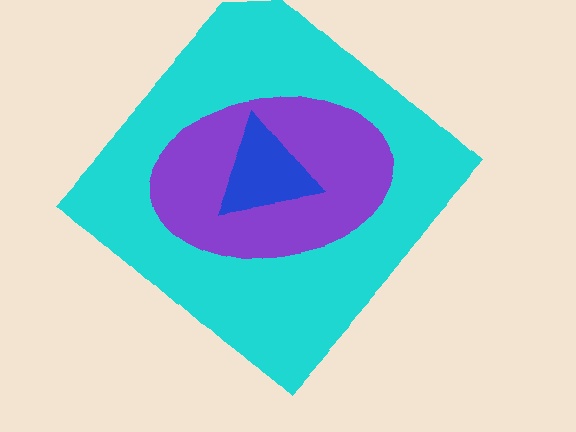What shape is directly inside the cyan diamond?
The purple ellipse.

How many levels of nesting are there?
3.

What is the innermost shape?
The blue triangle.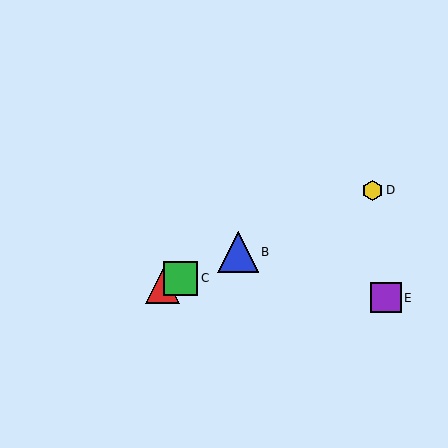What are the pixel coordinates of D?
Object D is at (373, 190).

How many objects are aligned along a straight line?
4 objects (A, B, C, D) are aligned along a straight line.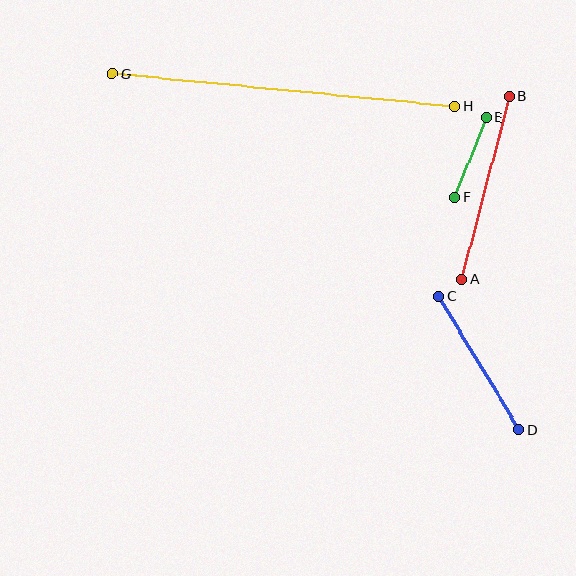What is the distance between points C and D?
The distance is approximately 156 pixels.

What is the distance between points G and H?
The distance is approximately 345 pixels.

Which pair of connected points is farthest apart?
Points G and H are farthest apart.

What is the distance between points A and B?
The distance is approximately 189 pixels.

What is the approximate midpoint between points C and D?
The midpoint is at approximately (479, 363) pixels.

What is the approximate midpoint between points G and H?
The midpoint is at approximately (284, 90) pixels.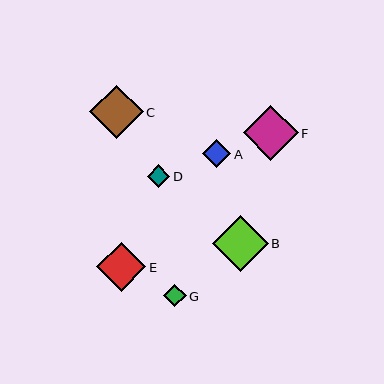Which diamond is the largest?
Diamond B is the largest with a size of approximately 55 pixels.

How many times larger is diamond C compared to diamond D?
Diamond C is approximately 2.4 times the size of diamond D.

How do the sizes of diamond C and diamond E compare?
Diamond C and diamond E are approximately the same size.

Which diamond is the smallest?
Diamond G is the smallest with a size of approximately 22 pixels.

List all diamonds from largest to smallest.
From largest to smallest: B, F, C, E, A, D, G.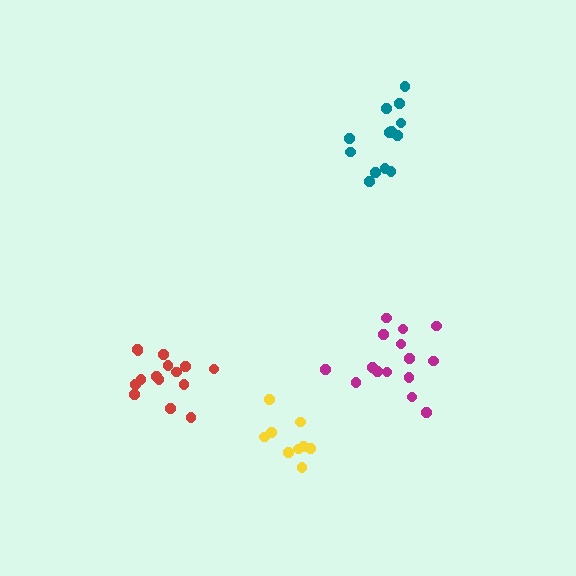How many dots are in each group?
Group 1: 9 dots, Group 2: 15 dots, Group 3: 15 dots, Group 4: 13 dots (52 total).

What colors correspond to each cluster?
The clusters are colored: yellow, magenta, red, teal.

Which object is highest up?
The teal cluster is topmost.